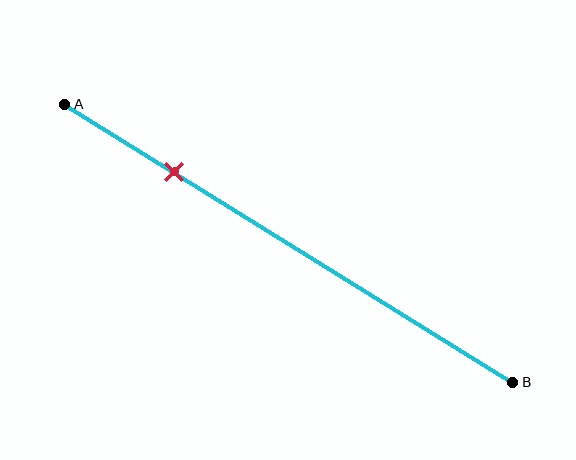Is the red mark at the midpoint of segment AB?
No, the mark is at about 25% from A, not at the 50% midpoint.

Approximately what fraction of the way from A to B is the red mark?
The red mark is approximately 25% of the way from A to B.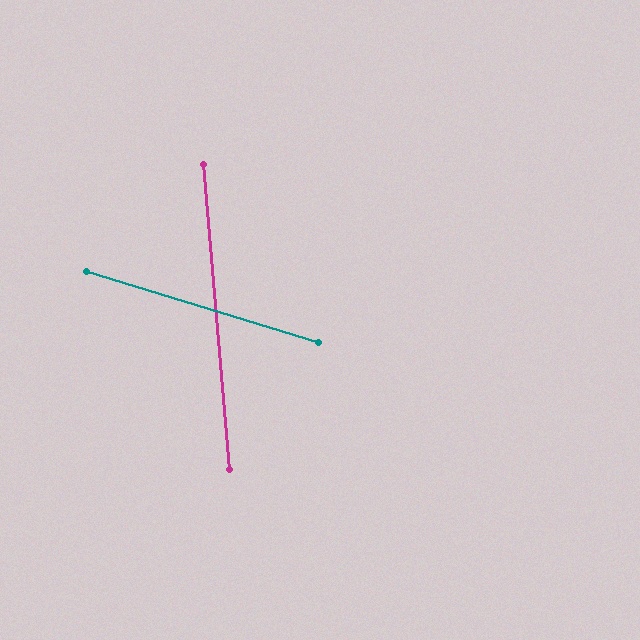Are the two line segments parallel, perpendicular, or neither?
Neither parallel nor perpendicular — they differ by about 68°.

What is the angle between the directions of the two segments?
Approximately 68 degrees.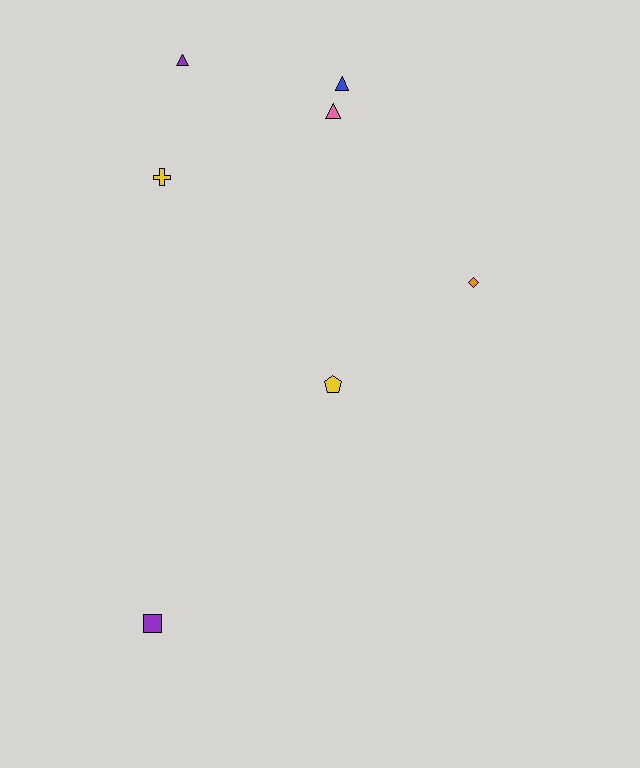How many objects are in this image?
There are 7 objects.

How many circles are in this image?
There are no circles.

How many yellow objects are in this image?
There are 2 yellow objects.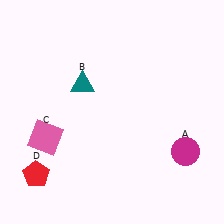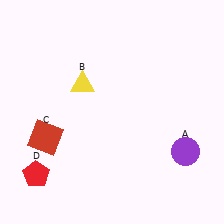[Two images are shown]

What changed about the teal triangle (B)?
In Image 1, B is teal. In Image 2, it changed to yellow.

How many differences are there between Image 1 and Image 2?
There are 3 differences between the two images.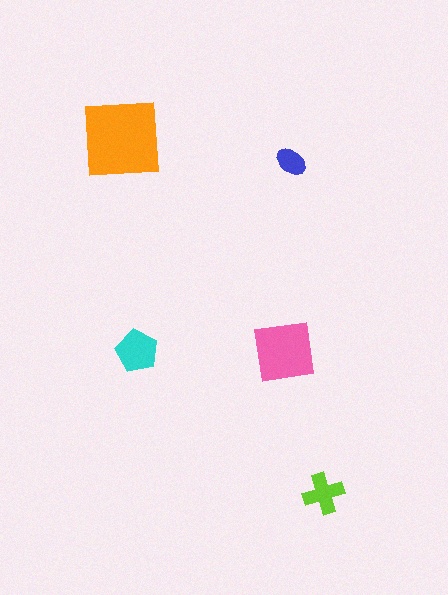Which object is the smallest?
The blue ellipse.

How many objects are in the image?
There are 5 objects in the image.